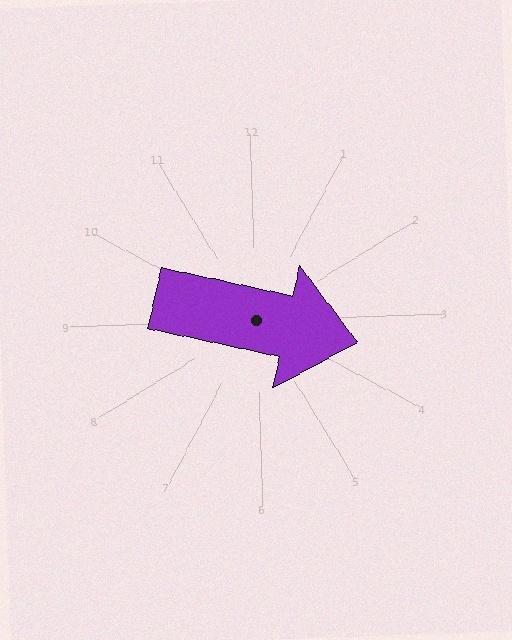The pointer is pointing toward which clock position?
Roughly 3 o'clock.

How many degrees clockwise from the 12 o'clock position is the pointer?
Approximately 104 degrees.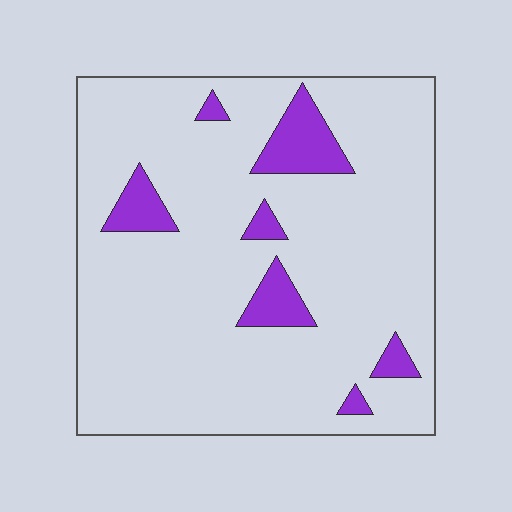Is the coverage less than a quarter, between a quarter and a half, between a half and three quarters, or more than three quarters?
Less than a quarter.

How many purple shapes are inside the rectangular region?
7.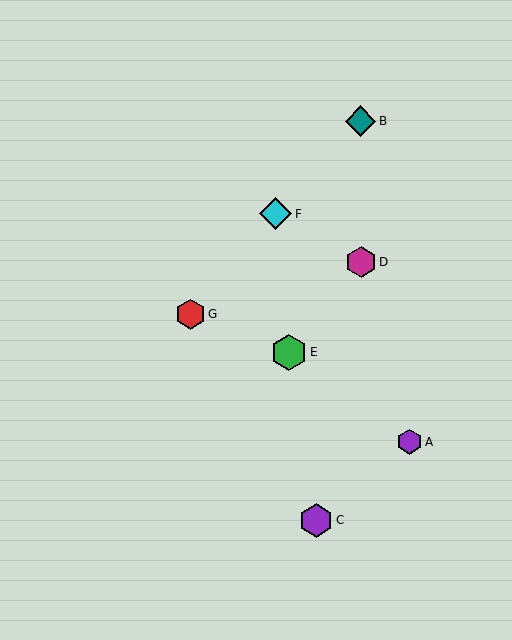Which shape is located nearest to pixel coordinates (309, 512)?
The purple hexagon (labeled C) at (316, 520) is nearest to that location.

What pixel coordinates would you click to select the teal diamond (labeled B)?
Click at (360, 121) to select the teal diamond B.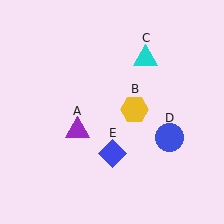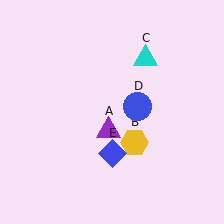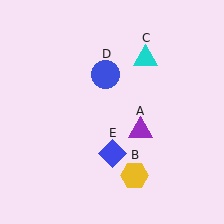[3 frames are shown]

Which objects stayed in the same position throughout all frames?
Cyan triangle (object C) and blue diamond (object E) remained stationary.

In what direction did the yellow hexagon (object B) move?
The yellow hexagon (object B) moved down.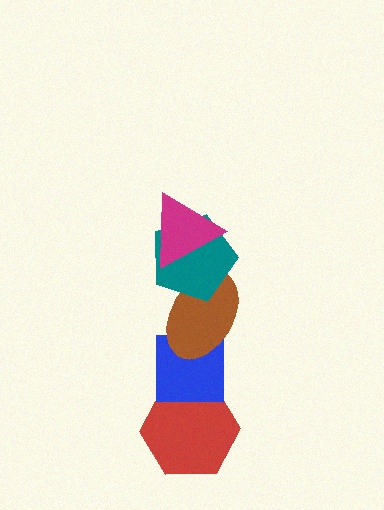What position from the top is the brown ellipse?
The brown ellipse is 3rd from the top.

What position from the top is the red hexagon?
The red hexagon is 5th from the top.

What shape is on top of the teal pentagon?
The magenta triangle is on top of the teal pentagon.